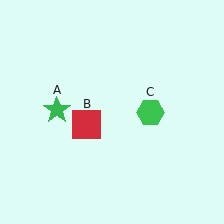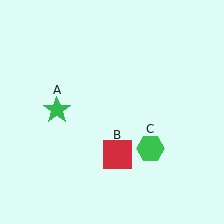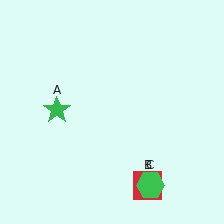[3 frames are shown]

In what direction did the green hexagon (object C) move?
The green hexagon (object C) moved down.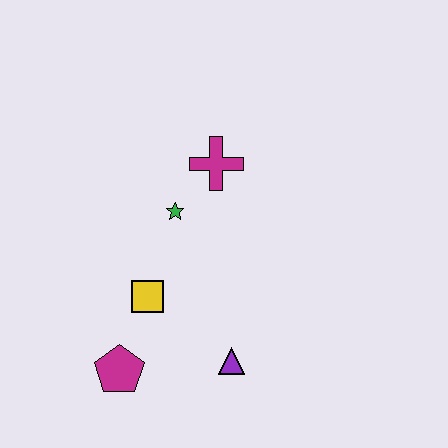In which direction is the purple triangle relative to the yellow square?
The purple triangle is to the right of the yellow square.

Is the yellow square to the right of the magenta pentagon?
Yes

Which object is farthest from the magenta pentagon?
The magenta cross is farthest from the magenta pentagon.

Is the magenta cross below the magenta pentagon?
No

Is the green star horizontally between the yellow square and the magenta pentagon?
No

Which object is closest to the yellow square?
The magenta pentagon is closest to the yellow square.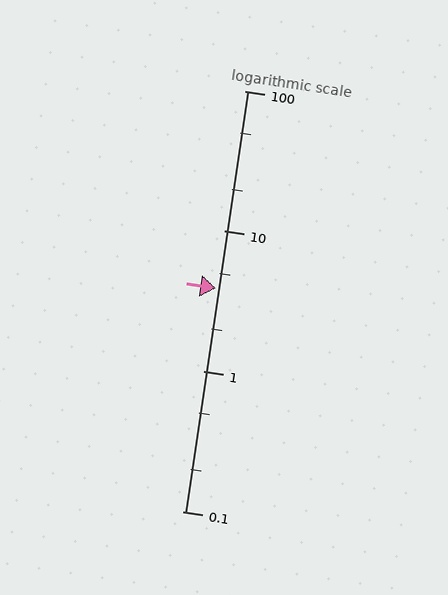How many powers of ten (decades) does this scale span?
The scale spans 3 decades, from 0.1 to 100.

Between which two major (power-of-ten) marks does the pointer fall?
The pointer is between 1 and 10.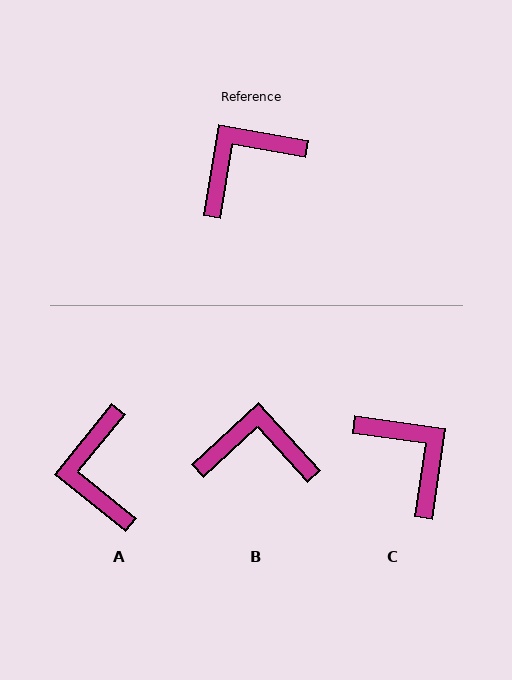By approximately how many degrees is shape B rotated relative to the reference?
Approximately 38 degrees clockwise.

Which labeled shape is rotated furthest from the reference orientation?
C, about 89 degrees away.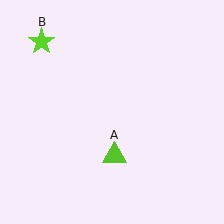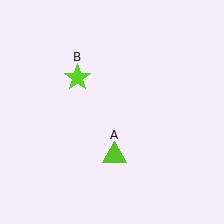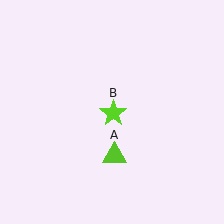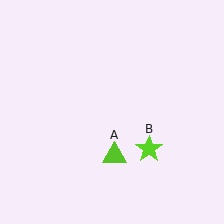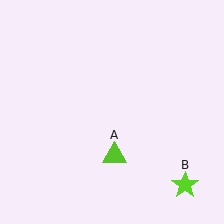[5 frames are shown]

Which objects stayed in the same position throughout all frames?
Lime triangle (object A) remained stationary.